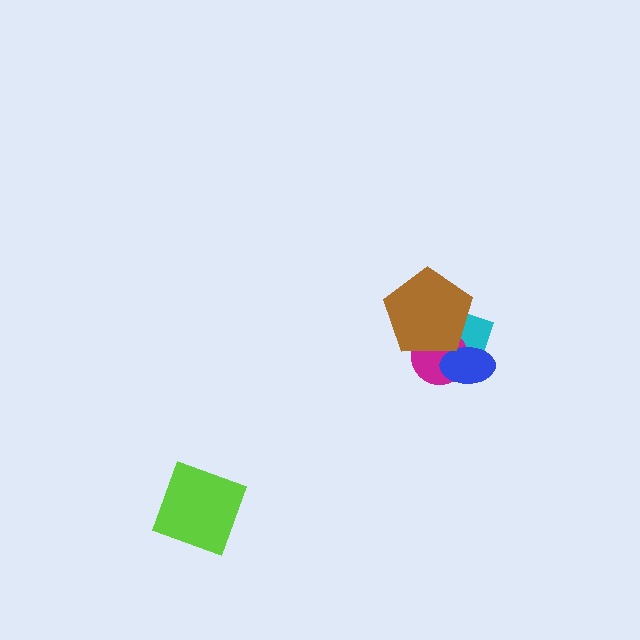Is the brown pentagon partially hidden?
No, no other shape covers it.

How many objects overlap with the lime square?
0 objects overlap with the lime square.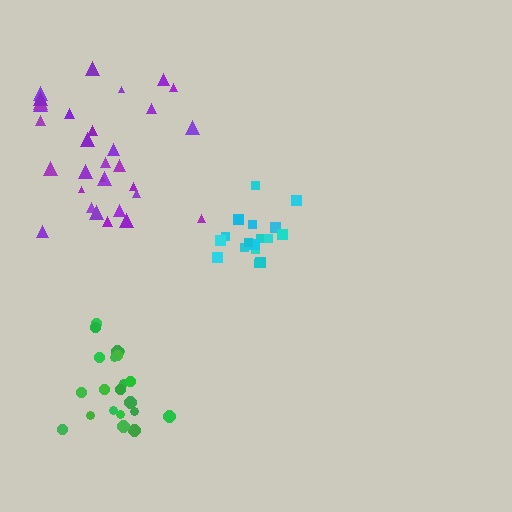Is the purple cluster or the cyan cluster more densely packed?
Cyan.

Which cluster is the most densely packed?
Cyan.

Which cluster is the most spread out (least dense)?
Purple.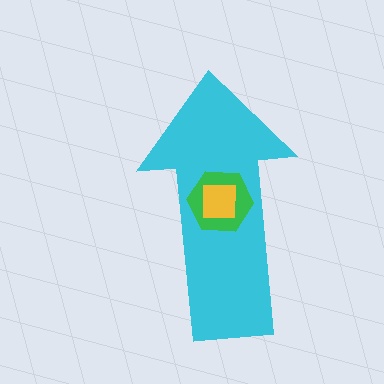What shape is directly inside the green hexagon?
The yellow square.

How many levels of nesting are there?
3.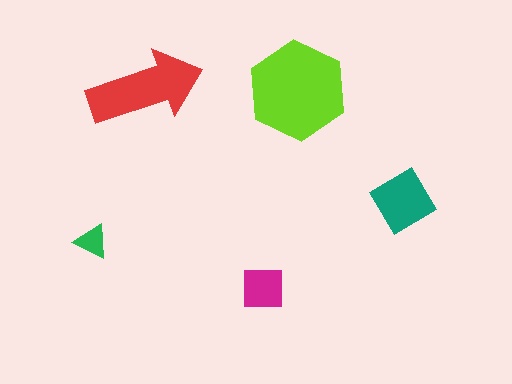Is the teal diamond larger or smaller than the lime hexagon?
Smaller.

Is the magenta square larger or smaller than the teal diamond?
Smaller.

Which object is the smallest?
The green triangle.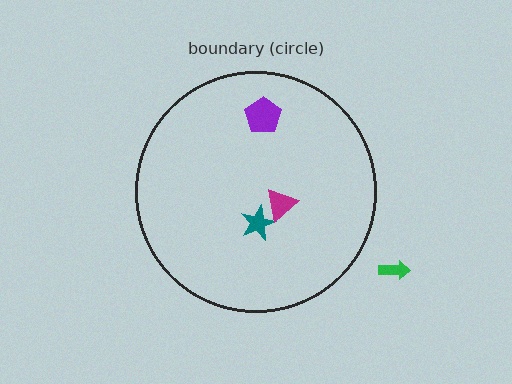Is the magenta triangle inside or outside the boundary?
Inside.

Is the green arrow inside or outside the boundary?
Outside.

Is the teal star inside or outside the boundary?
Inside.